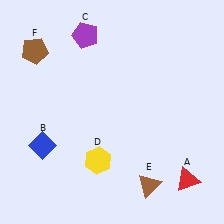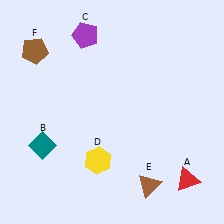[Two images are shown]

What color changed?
The diamond (B) changed from blue in Image 1 to teal in Image 2.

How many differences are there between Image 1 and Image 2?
There is 1 difference between the two images.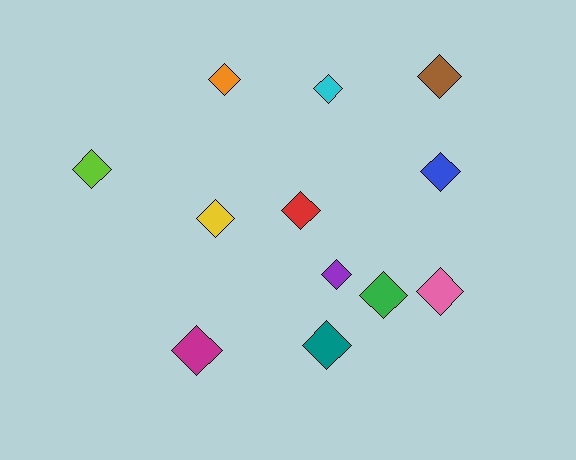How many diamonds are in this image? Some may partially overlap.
There are 12 diamonds.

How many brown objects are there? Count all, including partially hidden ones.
There is 1 brown object.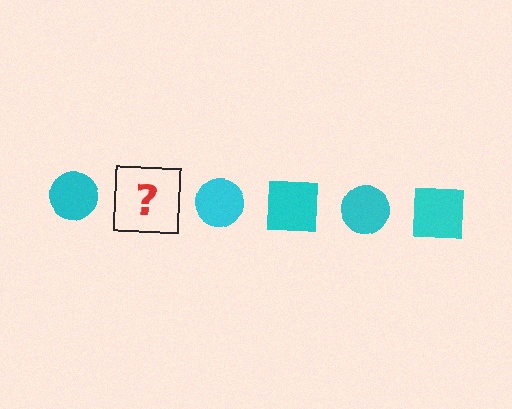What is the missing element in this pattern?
The missing element is a cyan square.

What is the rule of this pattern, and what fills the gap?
The rule is that the pattern cycles through circle, square shapes in cyan. The gap should be filled with a cyan square.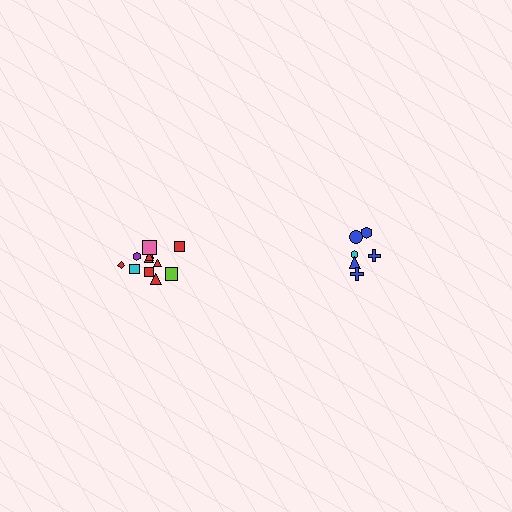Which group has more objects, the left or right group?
The left group.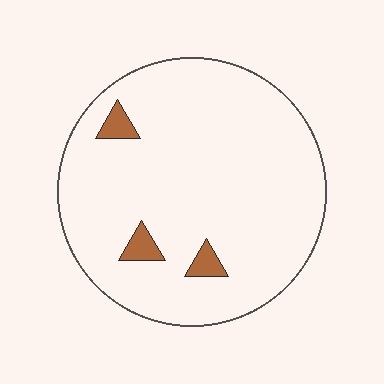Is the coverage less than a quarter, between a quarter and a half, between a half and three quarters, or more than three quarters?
Less than a quarter.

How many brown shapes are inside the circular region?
3.